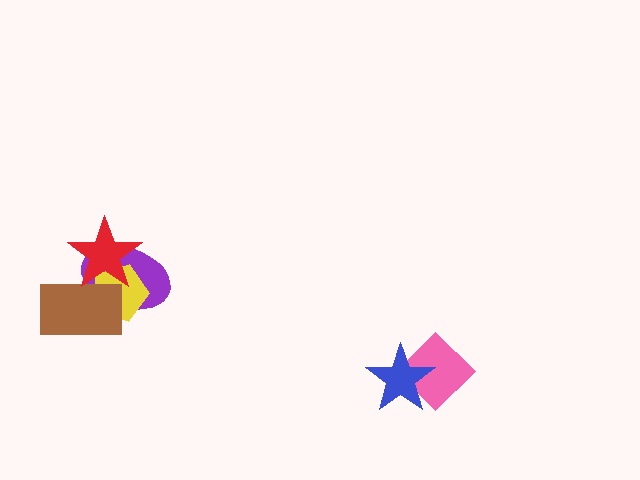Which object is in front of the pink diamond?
The blue star is in front of the pink diamond.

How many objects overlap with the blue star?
1 object overlaps with the blue star.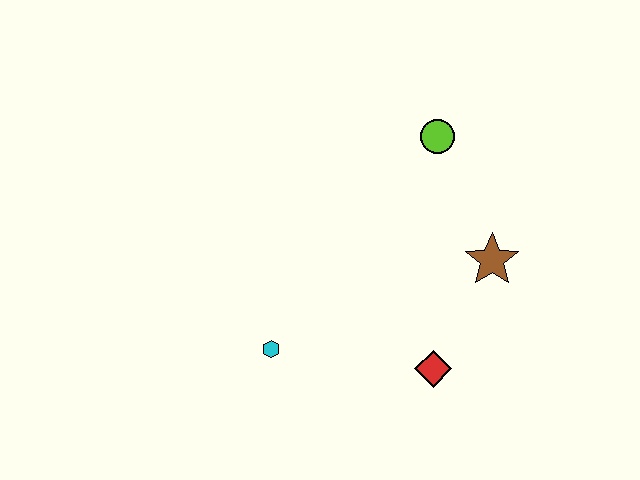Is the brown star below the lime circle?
Yes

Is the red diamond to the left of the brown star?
Yes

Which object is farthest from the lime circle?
The cyan hexagon is farthest from the lime circle.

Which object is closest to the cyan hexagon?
The red diamond is closest to the cyan hexagon.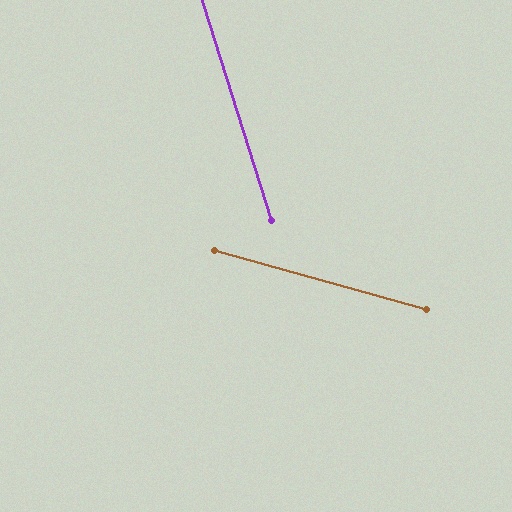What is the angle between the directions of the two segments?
Approximately 57 degrees.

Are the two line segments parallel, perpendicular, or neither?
Neither parallel nor perpendicular — they differ by about 57°.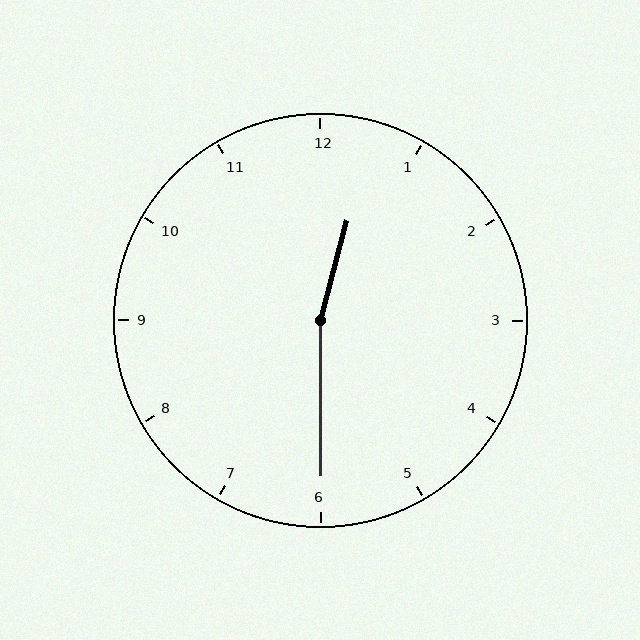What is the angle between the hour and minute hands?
Approximately 165 degrees.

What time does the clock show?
12:30.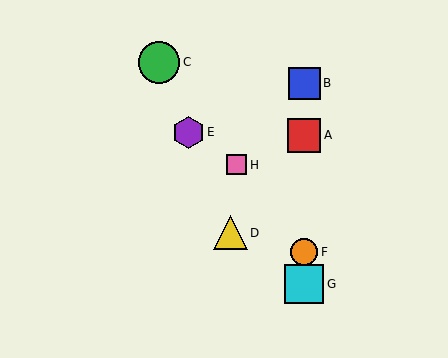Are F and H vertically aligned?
No, F is at x≈304 and H is at x≈236.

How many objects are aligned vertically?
4 objects (A, B, F, G) are aligned vertically.